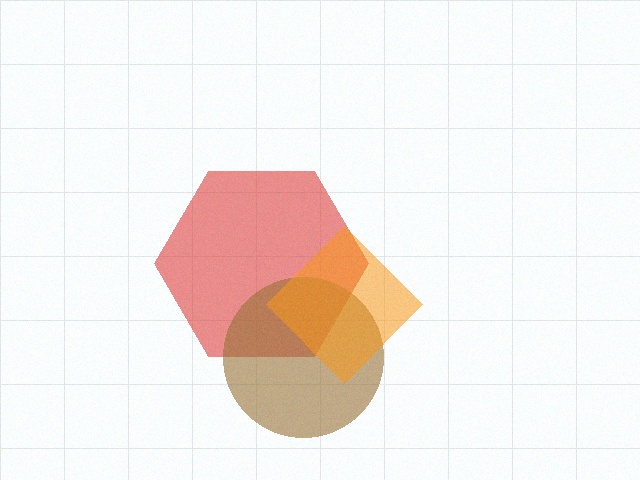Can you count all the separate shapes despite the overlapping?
Yes, there are 3 separate shapes.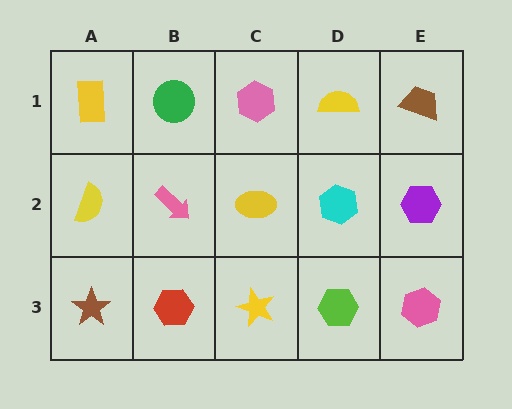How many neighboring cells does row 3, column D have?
3.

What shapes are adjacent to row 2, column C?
A pink hexagon (row 1, column C), a yellow star (row 3, column C), a pink arrow (row 2, column B), a cyan hexagon (row 2, column D).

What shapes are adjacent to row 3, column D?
A cyan hexagon (row 2, column D), a yellow star (row 3, column C), a pink hexagon (row 3, column E).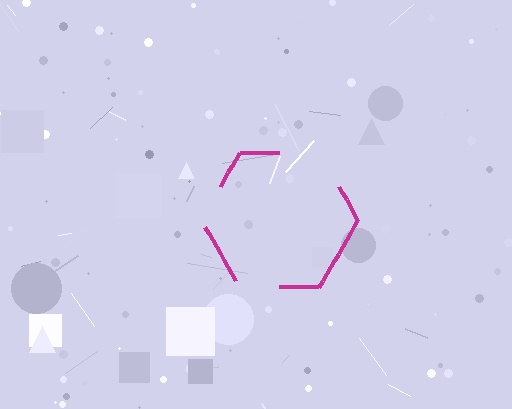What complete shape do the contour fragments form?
The contour fragments form a hexagon.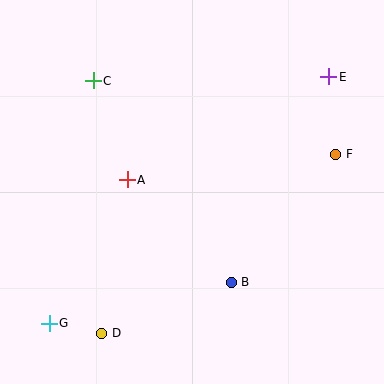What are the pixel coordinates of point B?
Point B is at (231, 282).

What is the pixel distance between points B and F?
The distance between B and F is 165 pixels.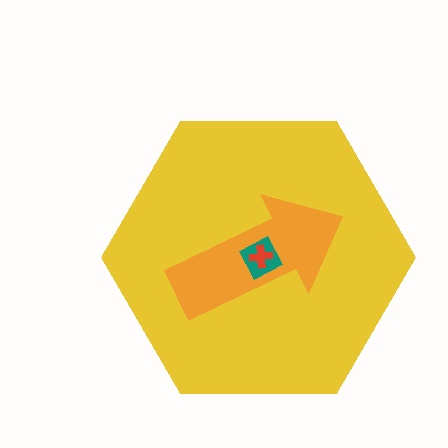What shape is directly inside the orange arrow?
The teal square.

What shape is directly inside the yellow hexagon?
The orange arrow.